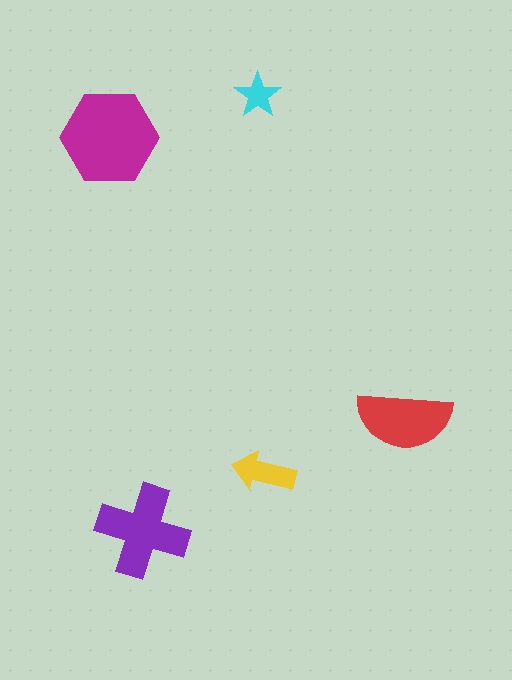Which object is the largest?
The magenta hexagon.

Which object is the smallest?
The cyan star.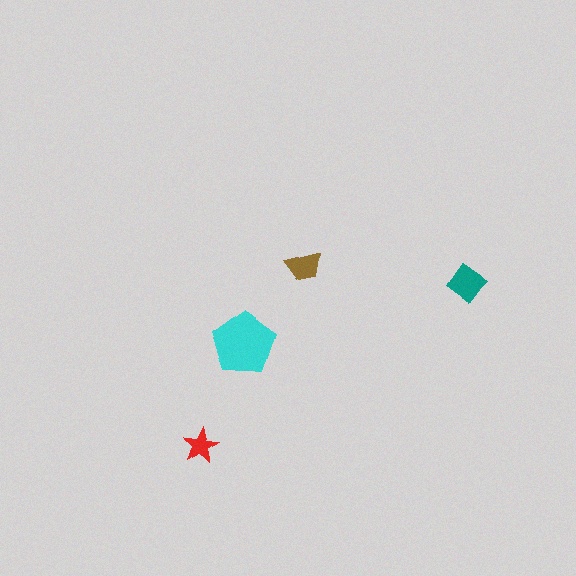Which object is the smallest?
The red star.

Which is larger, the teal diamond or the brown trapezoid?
The teal diamond.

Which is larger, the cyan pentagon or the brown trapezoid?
The cyan pentagon.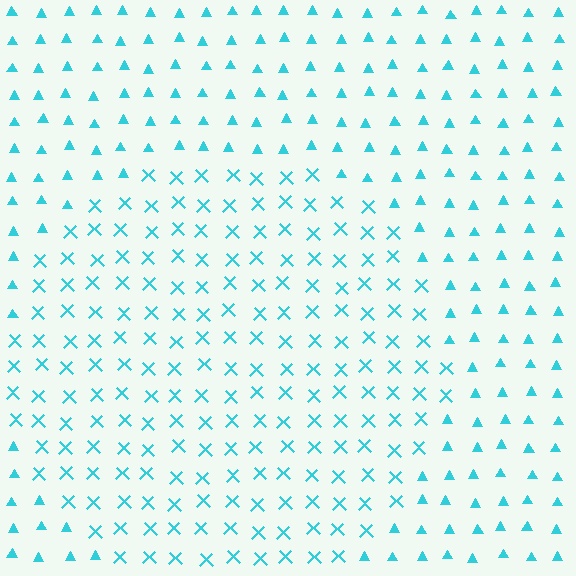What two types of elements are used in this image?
The image uses X marks inside the circle region and triangles outside it.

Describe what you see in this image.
The image is filled with small cyan elements arranged in a uniform grid. A circle-shaped region contains X marks, while the surrounding area contains triangles. The boundary is defined purely by the change in element shape.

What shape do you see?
I see a circle.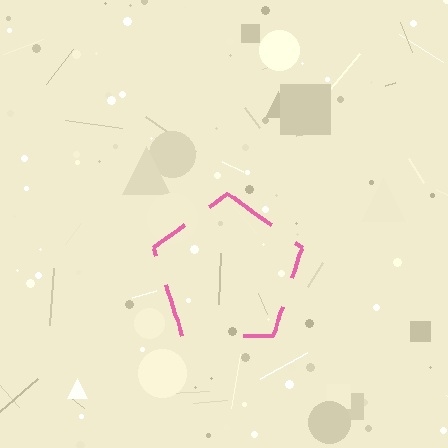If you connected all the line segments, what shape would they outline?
They would outline a pentagon.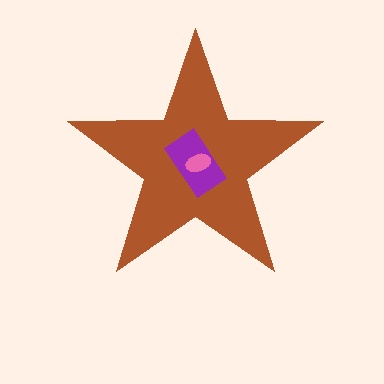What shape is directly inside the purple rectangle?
The pink ellipse.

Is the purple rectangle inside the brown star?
Yes.